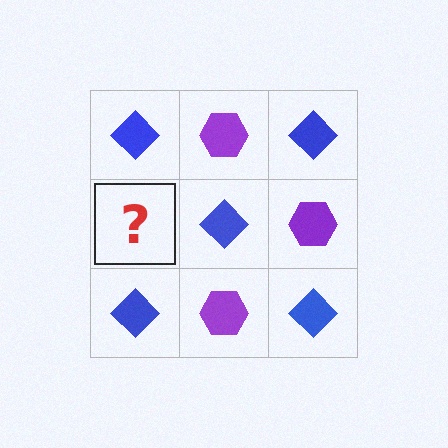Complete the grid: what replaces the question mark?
The question mark should be replaced with a purple hexagon.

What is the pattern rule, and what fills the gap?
The rule is that it alternates blue diamond and purple hexagon in a checkerboard pattern. The gap should be filled with a purple hexagon.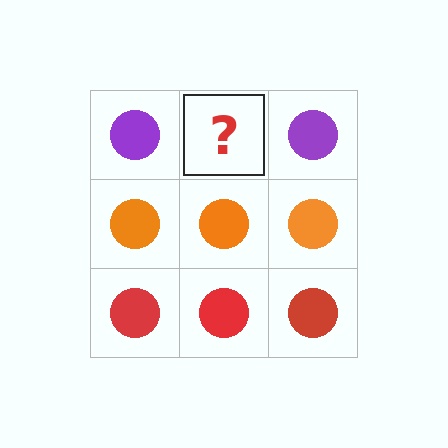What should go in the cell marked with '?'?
The missing cell should contain a purple circle.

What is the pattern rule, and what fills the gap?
The rule is that each row has a consistent color. The gap should be filled with a purple circle.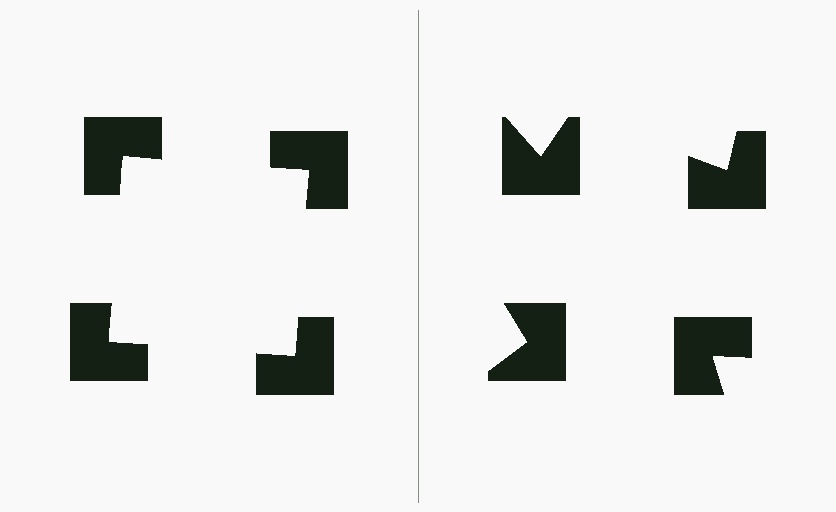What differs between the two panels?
The notched squares are positioned identically on both sides; only the wedge orientations differ. On the left they align to a square; on the right they are misaligned.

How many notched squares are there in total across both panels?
8 — 4 on each side.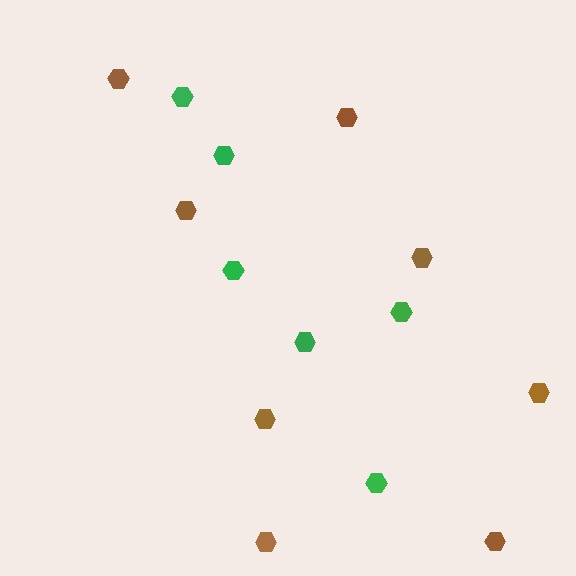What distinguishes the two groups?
There are 2 groups: one group of green hexagons (6) and one group of brown hexagons (8).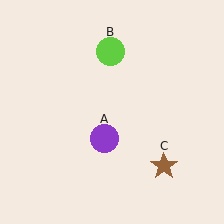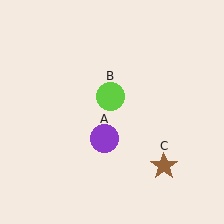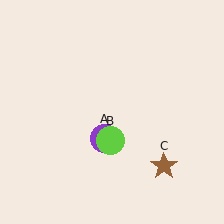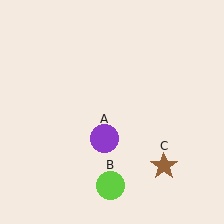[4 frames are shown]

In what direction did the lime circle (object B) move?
The lime circle (object B) moved down.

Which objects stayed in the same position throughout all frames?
Purple circle (object A) and brown star (object C) remained stationary.